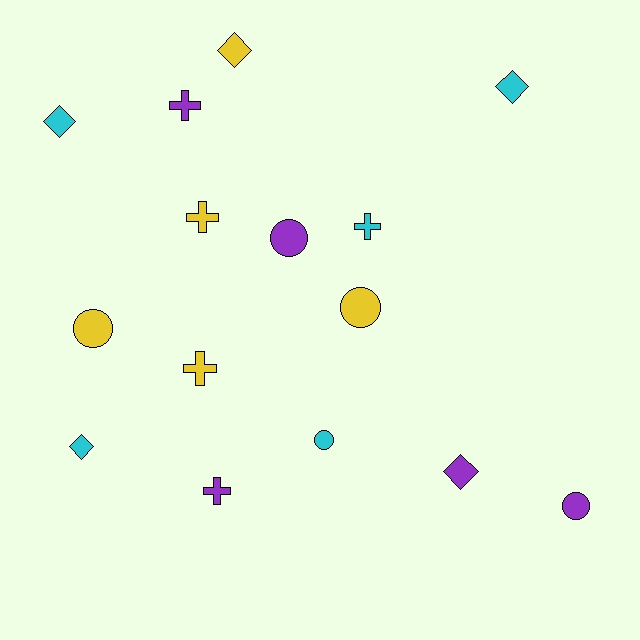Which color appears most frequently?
Purple, with 5 objects.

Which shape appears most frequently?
Circle, with 5 objects.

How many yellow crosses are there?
There are 2 yellow crosses.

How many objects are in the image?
There are 15 objects.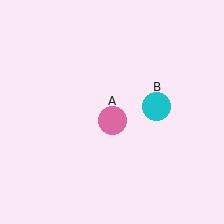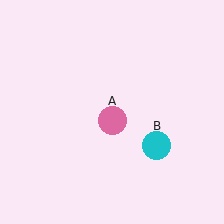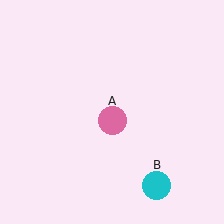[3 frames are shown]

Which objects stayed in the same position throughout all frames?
Pink circle (object A) remained stationary.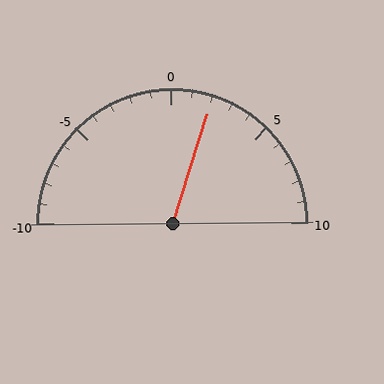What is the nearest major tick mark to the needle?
The nearest major tick mark is 0.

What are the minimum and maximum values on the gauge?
The gauge ranges from -10 to 10.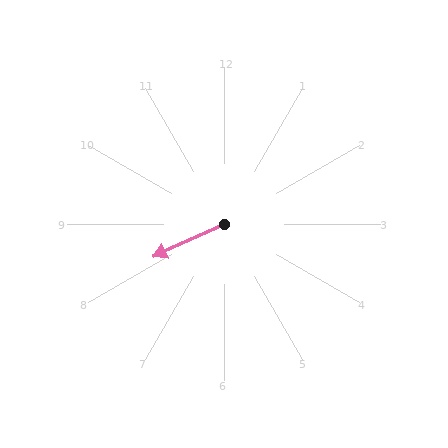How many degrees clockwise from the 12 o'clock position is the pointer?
Approximately 245 degrees.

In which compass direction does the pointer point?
Southwest.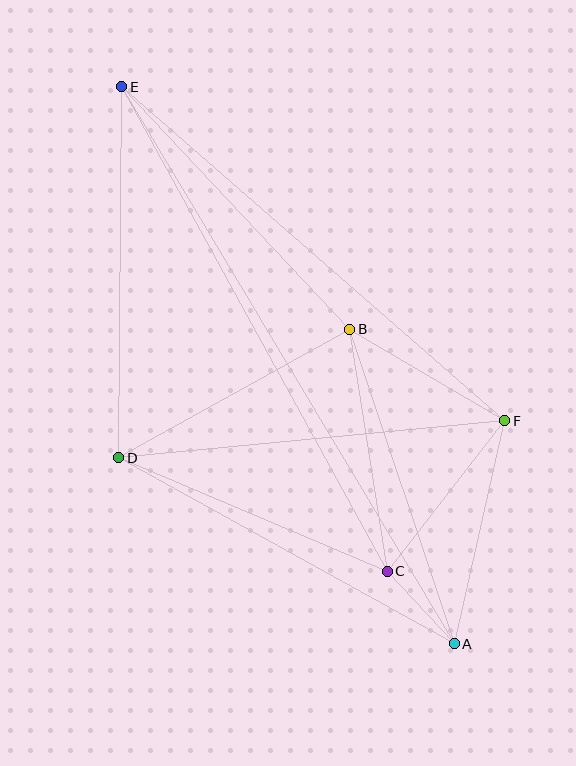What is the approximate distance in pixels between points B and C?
The distance between B and C is approximately 245 pixels.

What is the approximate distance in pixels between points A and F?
The distance between A and F is approximately 229 pixels.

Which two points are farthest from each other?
Points A and E are farthest from each other.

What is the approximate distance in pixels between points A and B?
The distance between A and B is approximately 331 pixels.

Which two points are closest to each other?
Points A and C are closest to each other.